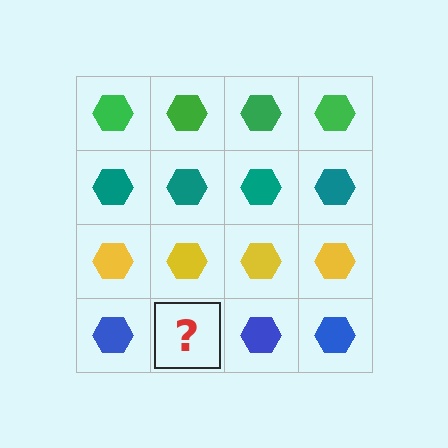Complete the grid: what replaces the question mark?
The question mark should be replaced with a blue hexagon.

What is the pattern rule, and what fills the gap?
The rule is that each row has a consistent color. The gap should be filled with a blue hexagon.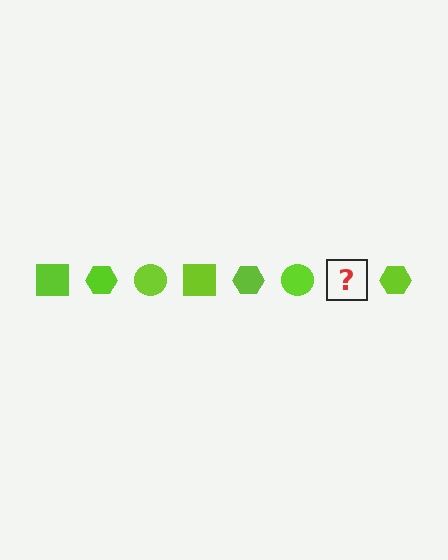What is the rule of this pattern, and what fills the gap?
The rule is that the pattern cycles through square, hexagon, circle shapes in lime. The gap should be filled with a lime square.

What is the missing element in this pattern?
The missing element is a lime square.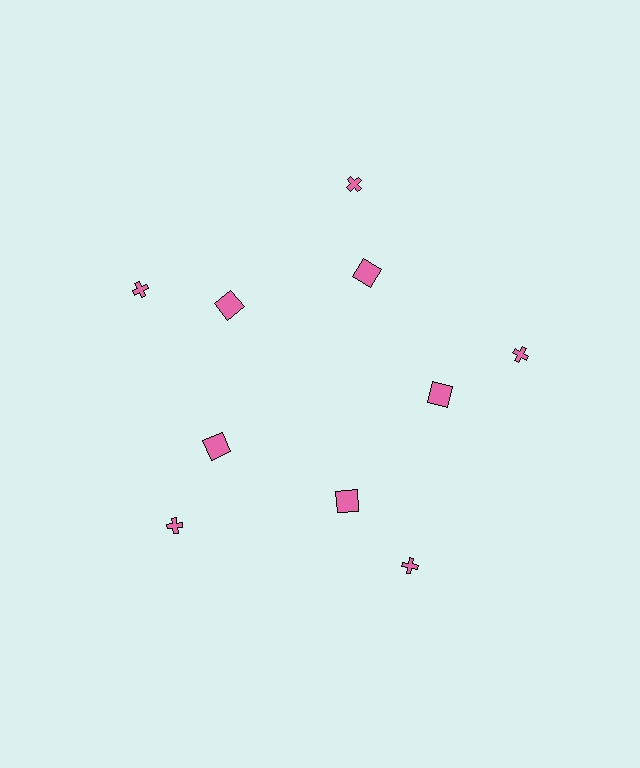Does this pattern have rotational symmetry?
Yes, this pattern has 5-fold rotational symmetry. It looks the same after rotating 72 degrees around the center.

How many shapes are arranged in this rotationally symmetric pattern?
There are 10 shapes, arranged in 5 groups of 2.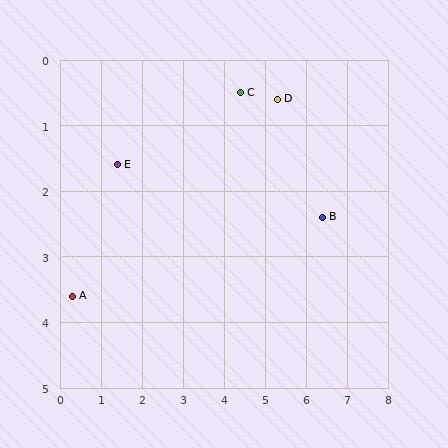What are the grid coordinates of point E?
Point E is at approximately (1.4, 1.6).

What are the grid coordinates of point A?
Point A is at approximately (0.3, 3.6).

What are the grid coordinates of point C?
Point C is at approximately (4.4, 0.5).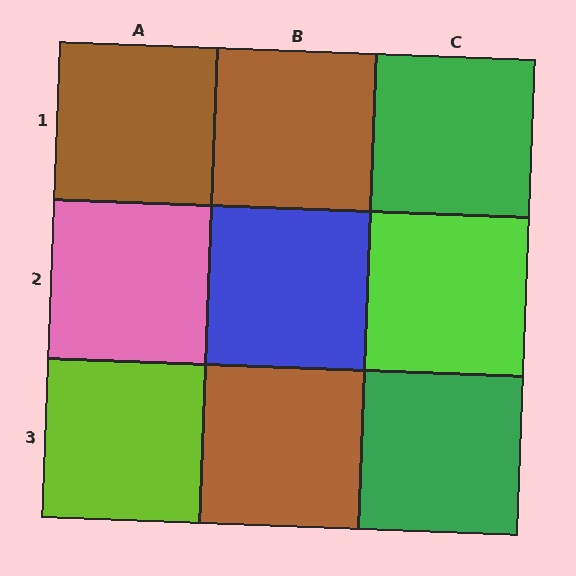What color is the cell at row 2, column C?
Lime.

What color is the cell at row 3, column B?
Brown.